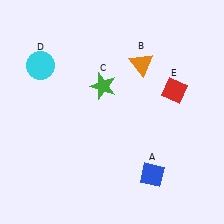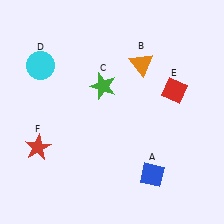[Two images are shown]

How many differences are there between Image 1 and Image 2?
There is 1 difference between the two images.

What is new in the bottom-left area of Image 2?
A red star (F) was added in the bottom-left area of Image 2.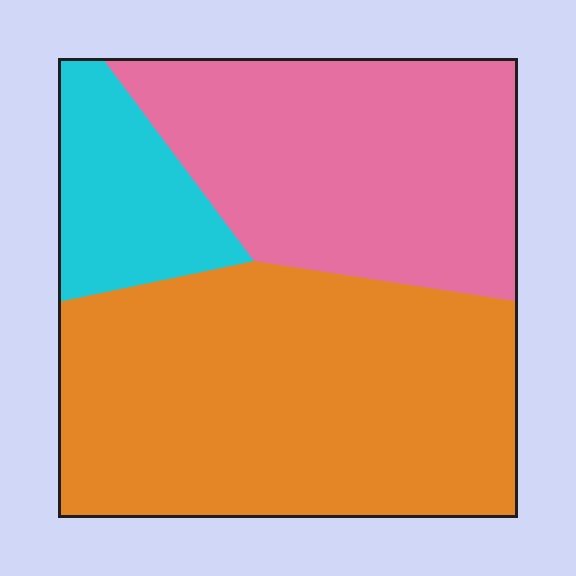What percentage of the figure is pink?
Pink covers around 35% of the figure.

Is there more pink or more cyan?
Pink.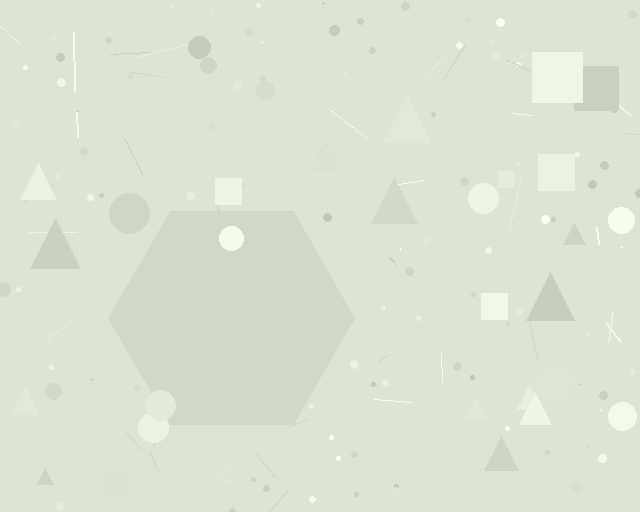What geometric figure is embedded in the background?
A hexagon is embedded in the background.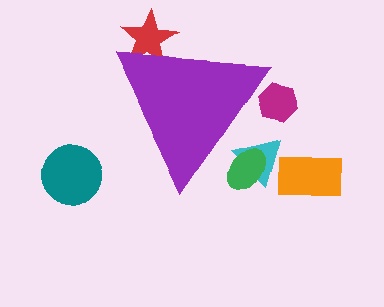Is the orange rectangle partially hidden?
No, the orange rectangle is fully visible.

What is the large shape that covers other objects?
A purple triangle.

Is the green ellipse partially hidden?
Yes, the green ellipse is partially hidden behind the purple triangle.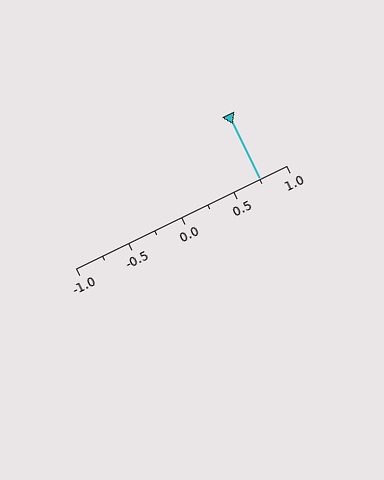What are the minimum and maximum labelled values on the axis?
The axis runs from -1.0 to 1.0.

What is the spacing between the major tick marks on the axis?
The major ticks are spaced 0.5 apart.